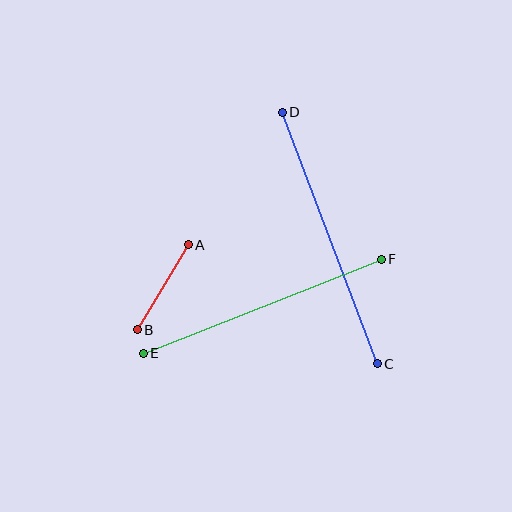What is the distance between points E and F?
The distance is approximately 256 pixels.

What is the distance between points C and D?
The distance is approximately 269 pixels.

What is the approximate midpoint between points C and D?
The midpoint is at approximately (330, 238) pixels.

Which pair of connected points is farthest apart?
Points C and D are farthest apart.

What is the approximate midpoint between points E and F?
The midpoint is at approximately (262, 306) pixels.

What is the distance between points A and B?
The distance is approximately 100 pixels.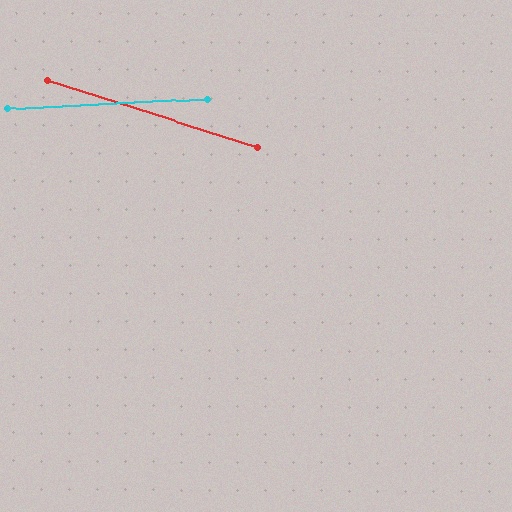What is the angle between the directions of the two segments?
Approximately 21 degrees.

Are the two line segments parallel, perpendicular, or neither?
Neither parallel nor perpendicular — they differ by about 21°.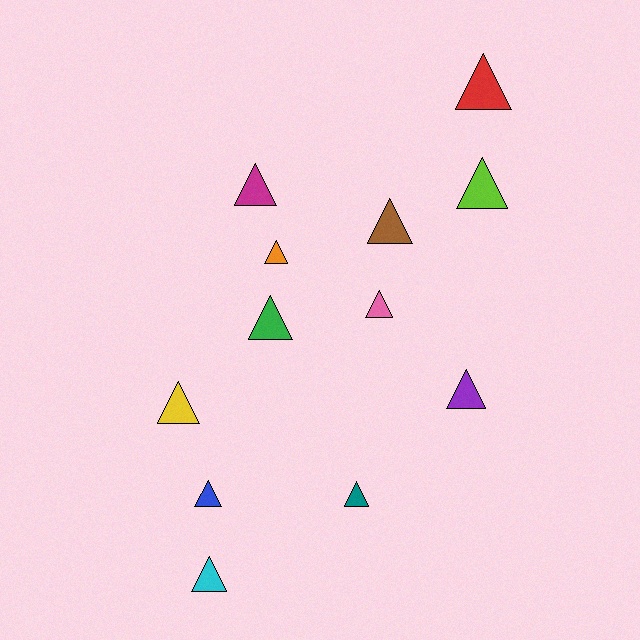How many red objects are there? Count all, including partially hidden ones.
There is 1 red object.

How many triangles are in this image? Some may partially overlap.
There are 12 triangles.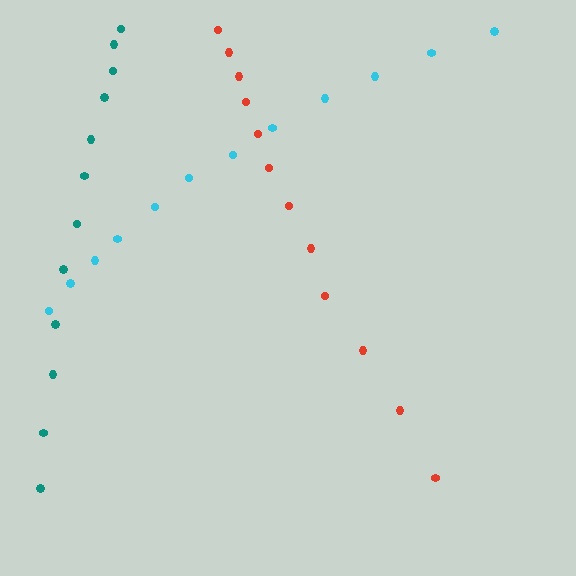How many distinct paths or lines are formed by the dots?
There are 3 distinct paths.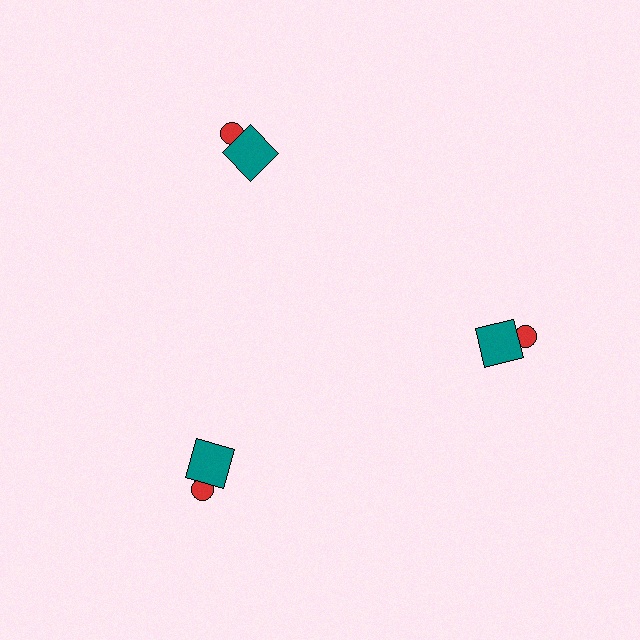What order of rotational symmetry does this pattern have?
This pattern has 3-fold rotational symmetry.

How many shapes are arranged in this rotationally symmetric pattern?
There are 6 shapes, arranged in 3 groups of 2.